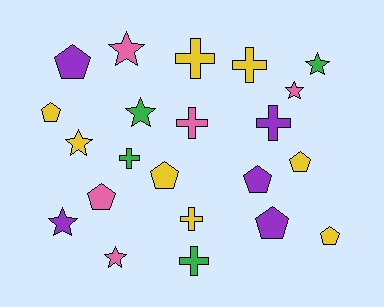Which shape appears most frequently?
Pentagon, with 8 objects.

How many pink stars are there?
There are 3 pink stars.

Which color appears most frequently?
Yellow, with 8 objects.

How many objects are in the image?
There are 22 objects.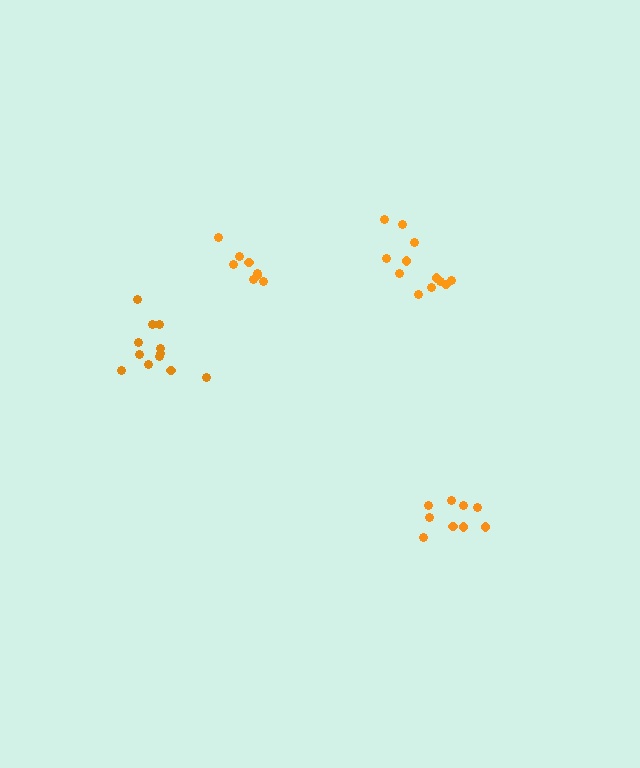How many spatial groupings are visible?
There are 4 spatial groupings.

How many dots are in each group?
Group 1: 12 dots, Group 2: 8 dots, Group 3: 9 dots, Group 4: 12 dots (41 total).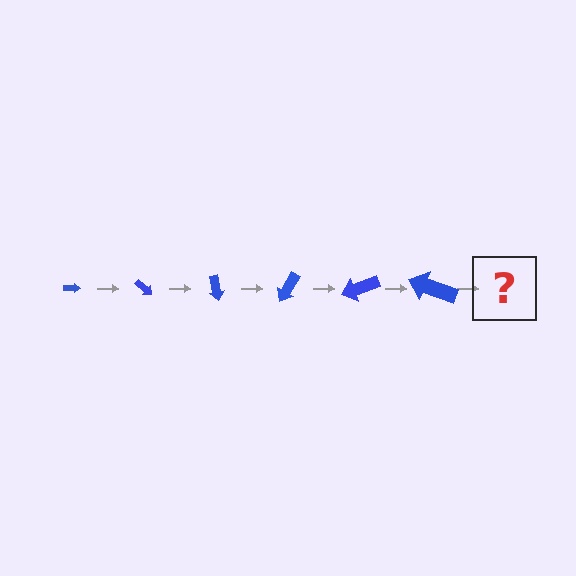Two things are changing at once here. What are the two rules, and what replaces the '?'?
The two rules are that the arrow grows larger each step and it rotates 40 degrees each step. The '?' should be an arrow, larger than the previous one and rotated 240 degrees from the start.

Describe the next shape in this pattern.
It should be an arrow, larger than the previous one and rotated 240 degrees from the start.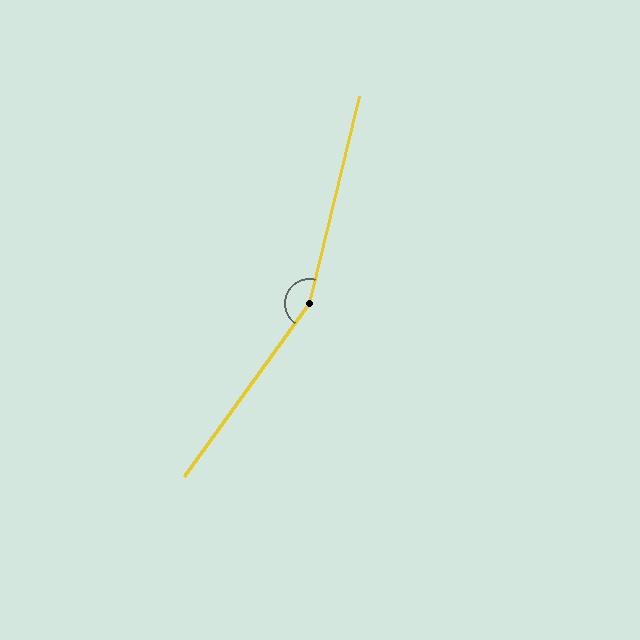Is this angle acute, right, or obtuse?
It is obtuse.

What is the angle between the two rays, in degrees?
Approximately 158 degrees.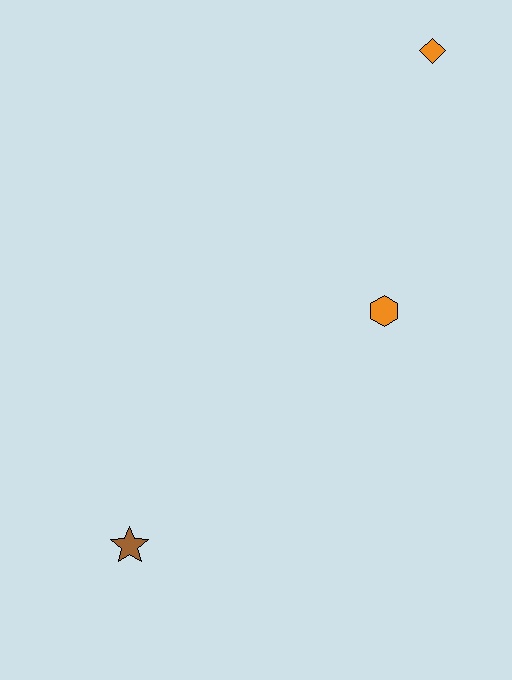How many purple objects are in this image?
There are no purple objects.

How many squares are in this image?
There are no squares.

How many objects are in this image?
There are 3 objects.